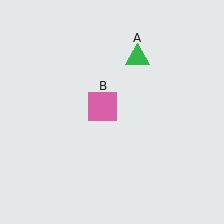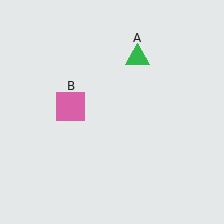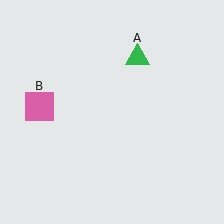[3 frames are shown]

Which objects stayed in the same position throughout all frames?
Green triangle (object A) remained stationary.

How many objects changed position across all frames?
1 object changed position: pink square (object B).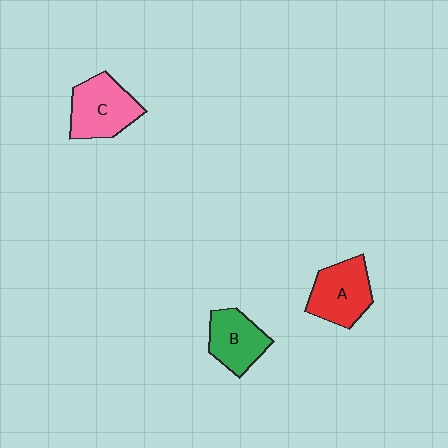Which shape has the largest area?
Shape C (pink).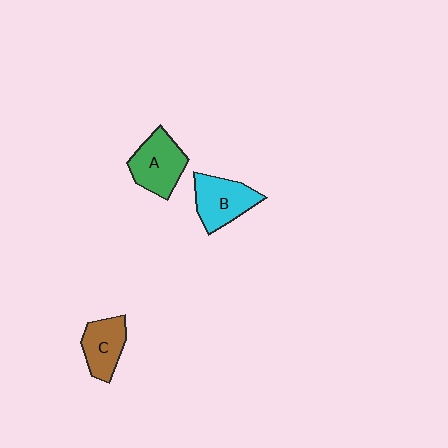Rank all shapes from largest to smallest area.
From largest to smallest: A (green), B (cyan), C (brown).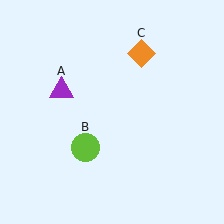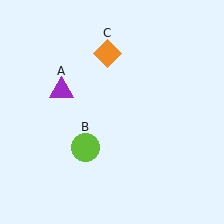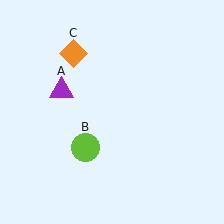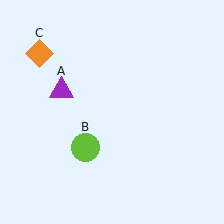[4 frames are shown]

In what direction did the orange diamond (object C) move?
The orange diamond (object C) moved left.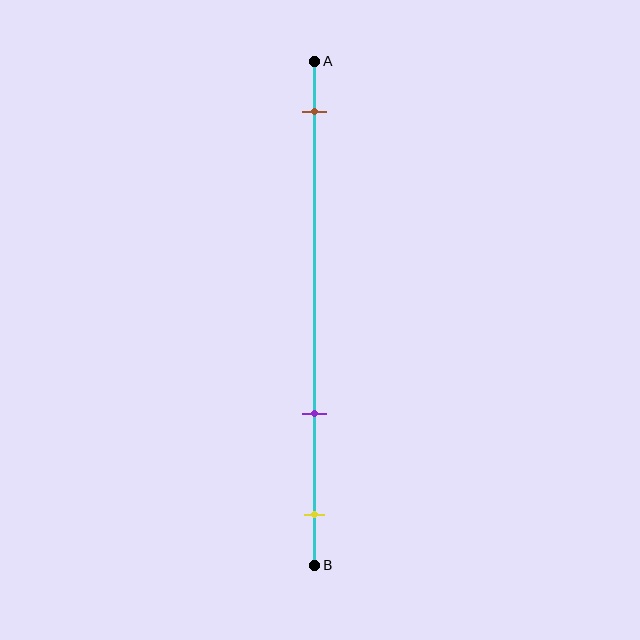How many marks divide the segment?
There are 3 marks dividing the segment.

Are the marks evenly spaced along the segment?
No, the marks are not evenly spaced.